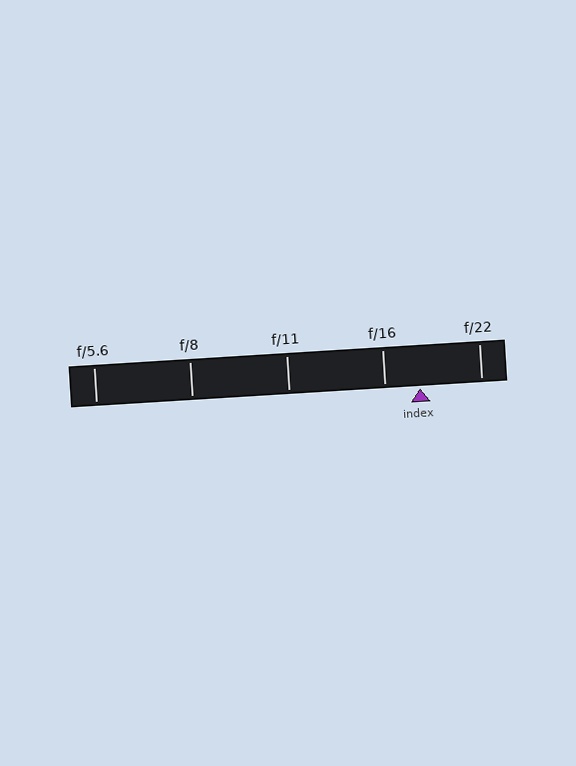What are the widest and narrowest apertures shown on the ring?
The widest aperture shown is f/5.6 and the narrowest is f/22.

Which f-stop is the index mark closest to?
The index mark is closest to f/16.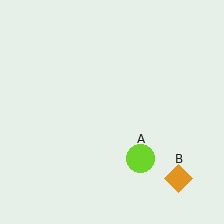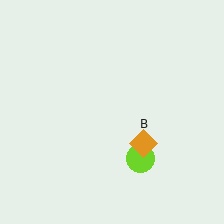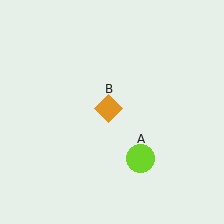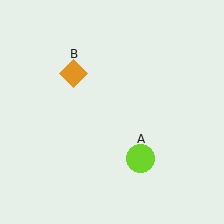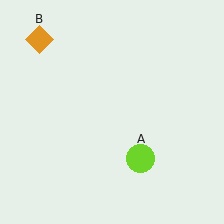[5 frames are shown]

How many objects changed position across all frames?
1 object changed position: orange diamond (object B).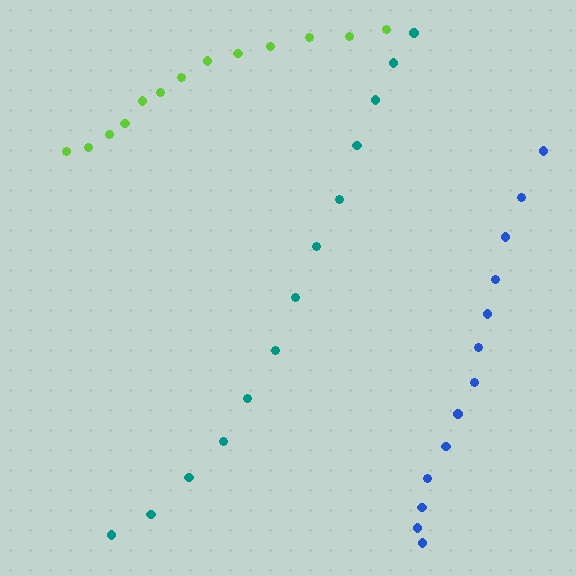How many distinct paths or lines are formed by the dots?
There are 3 distinct paths.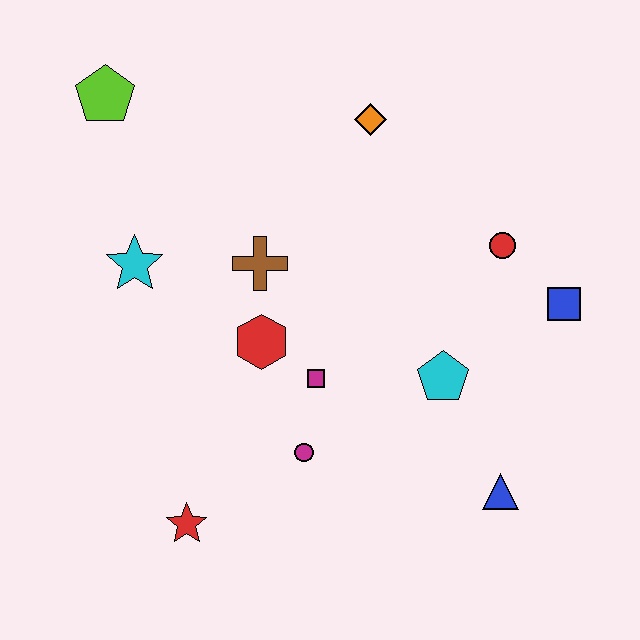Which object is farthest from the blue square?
The lime pentagon is farthest from the blue square.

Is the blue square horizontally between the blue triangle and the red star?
No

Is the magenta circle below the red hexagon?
Yes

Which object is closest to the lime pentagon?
The cyan star is closest to the lime pentagon.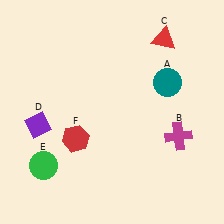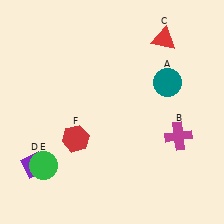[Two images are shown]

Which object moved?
The purple diamond (D) moved down.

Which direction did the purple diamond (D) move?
The purple diamond (D) moved down.